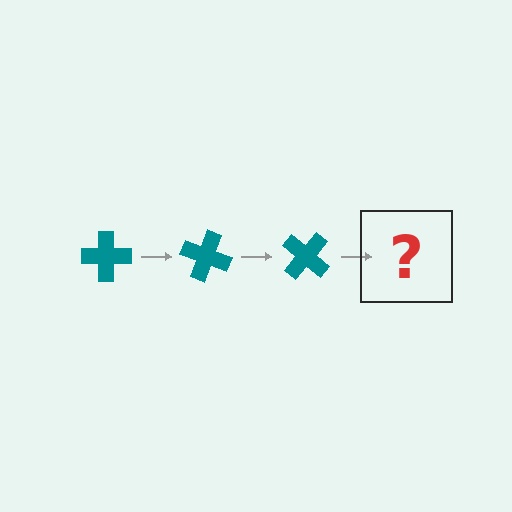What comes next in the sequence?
The next element should be a teal cross rotated 60 degrees.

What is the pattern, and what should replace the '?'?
The pattern is that the cross rotates 20 degrees each step. The '?' should be a teal cross rotated 60 degrees.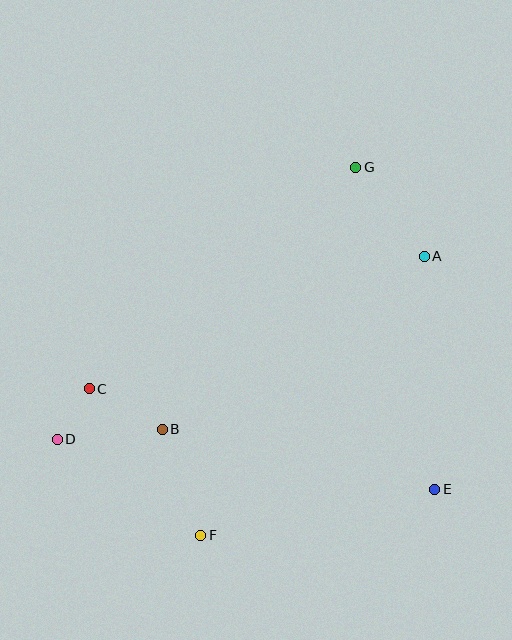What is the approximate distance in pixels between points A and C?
The distance between A and C is approximately 360 pixels.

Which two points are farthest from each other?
Points A and D are farthest from each other.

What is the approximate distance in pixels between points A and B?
The distance between A and B is approximately 314 pixels.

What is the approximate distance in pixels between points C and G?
The distance between C and G is approximately 347 pixels.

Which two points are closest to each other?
Points C and D are closest to each other.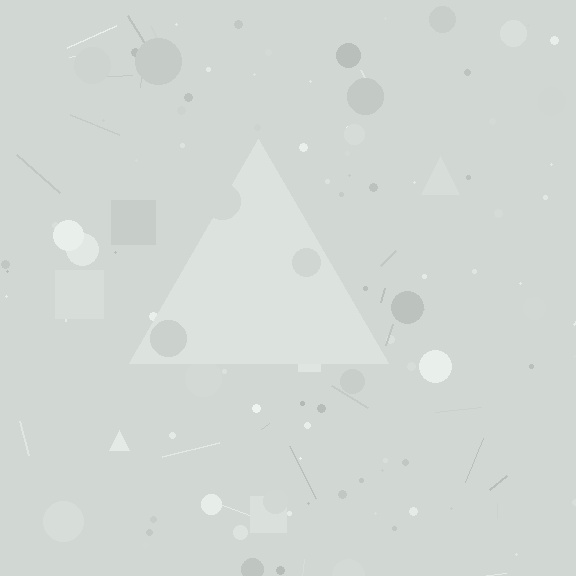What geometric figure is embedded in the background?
A triangle is embedded in the background.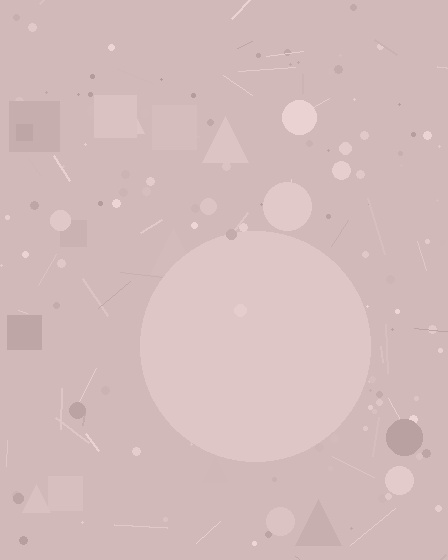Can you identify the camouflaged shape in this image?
The camouflaged shape is a circle.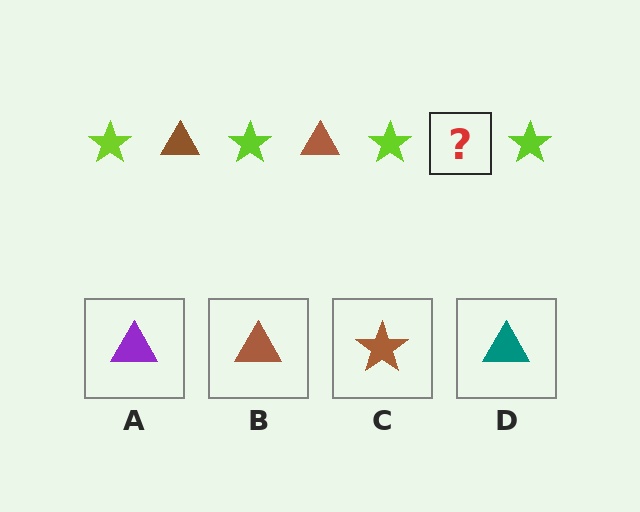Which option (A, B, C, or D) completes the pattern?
B.